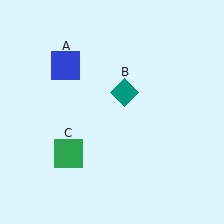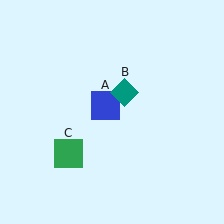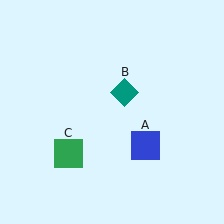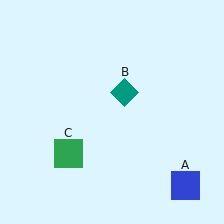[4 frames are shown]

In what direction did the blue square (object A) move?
The blue square (object A) moved down and to the right.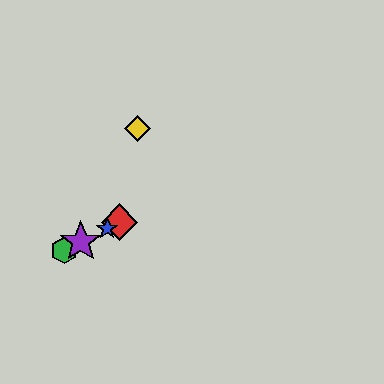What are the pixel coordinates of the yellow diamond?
The yellow diamond is at (137, 128).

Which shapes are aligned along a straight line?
The red diamond, the blue star, the green hexagon, the purple star are aligned along a straight line.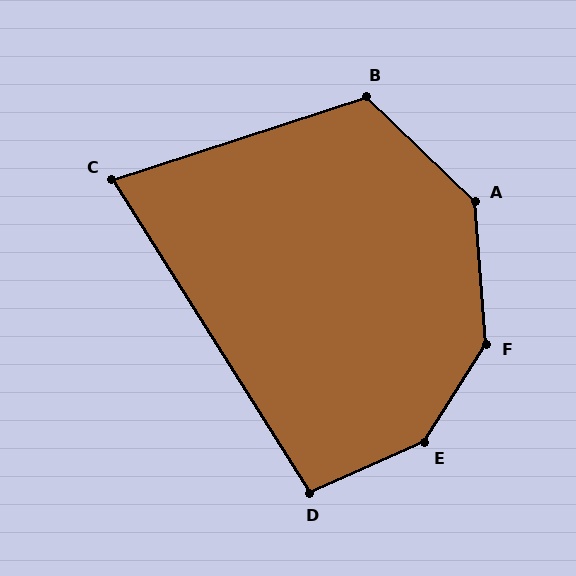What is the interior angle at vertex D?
Approximately 99 degrees (obtuse).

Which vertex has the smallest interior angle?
C, at approximately 76 degrees.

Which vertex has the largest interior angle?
E, at approximately 146 degrees.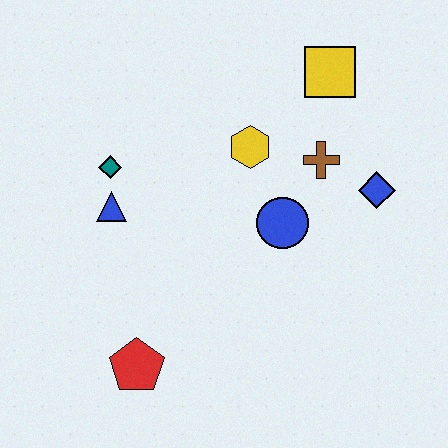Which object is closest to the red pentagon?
The blue triangle is closest to the red pentagon.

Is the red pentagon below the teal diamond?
Yes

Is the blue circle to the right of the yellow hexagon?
Yes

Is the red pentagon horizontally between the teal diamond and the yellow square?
Yes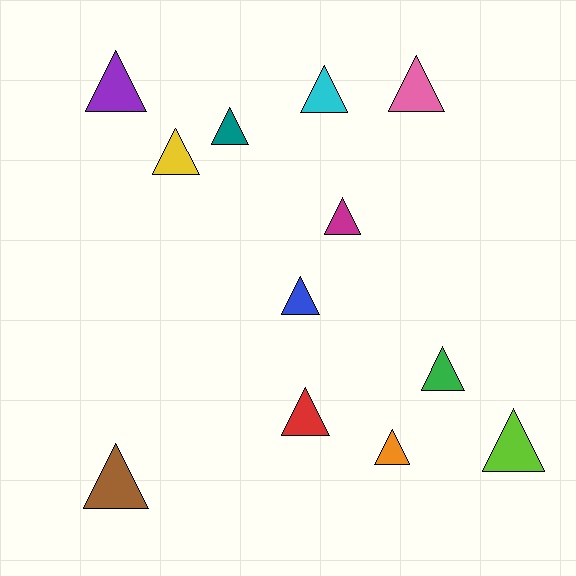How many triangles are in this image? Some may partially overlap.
There are 12 triangles.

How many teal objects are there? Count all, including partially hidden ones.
There is 1 teal object.